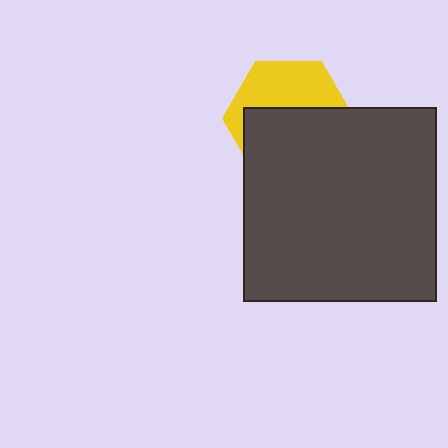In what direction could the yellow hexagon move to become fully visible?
The yellow hexagon could move up. That would shift it out from behind the dark gray square entirely.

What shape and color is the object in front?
The object in front is a dark gray square.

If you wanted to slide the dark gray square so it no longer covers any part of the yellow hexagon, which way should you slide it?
Slide it down — that is the most direct way to separate the two shapes.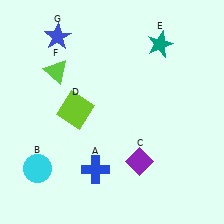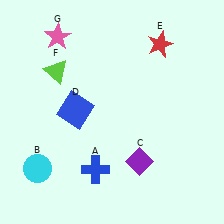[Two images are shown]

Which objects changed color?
D changed from lime to blue. E changed from teal to red. G changed from blue to pink.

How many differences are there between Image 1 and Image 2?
There are 3 differences between the two images.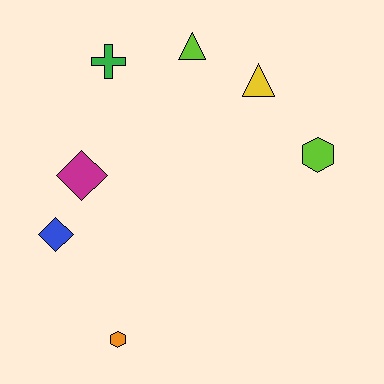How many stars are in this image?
There are no stars.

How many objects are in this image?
There are 7 objects.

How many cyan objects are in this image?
There are no cyan objects.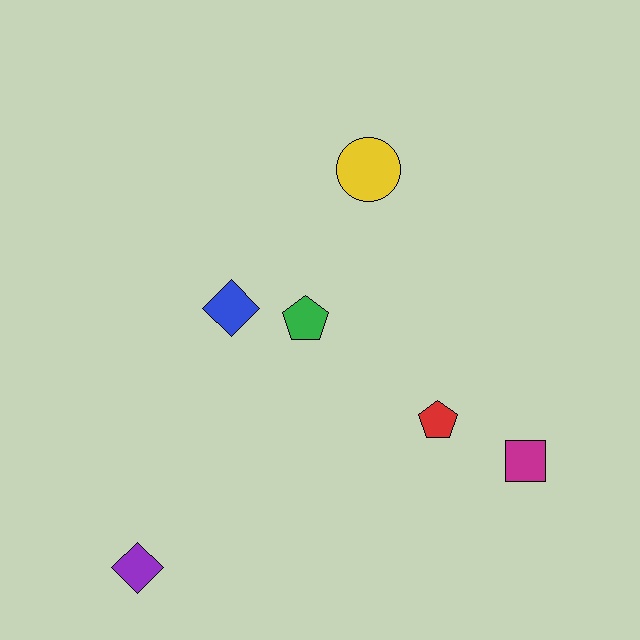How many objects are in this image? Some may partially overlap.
There are 6 objects.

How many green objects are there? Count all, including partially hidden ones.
There is 1 green object.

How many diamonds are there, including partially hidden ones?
There are 2 diamonds.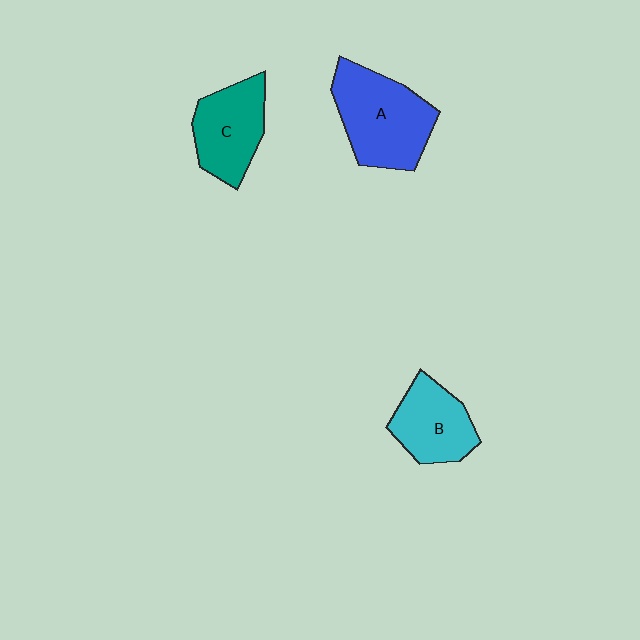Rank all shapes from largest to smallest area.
From largest to smallest: A (blue), C (teal), B (cyan).